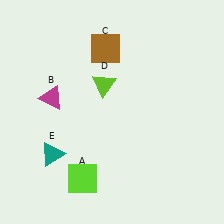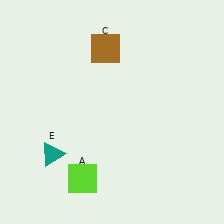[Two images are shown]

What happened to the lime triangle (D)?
The lime triangle (D) was removed in Image 2. It was in the top-left area of Image 1.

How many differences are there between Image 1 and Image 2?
There are 2 differences between the two images.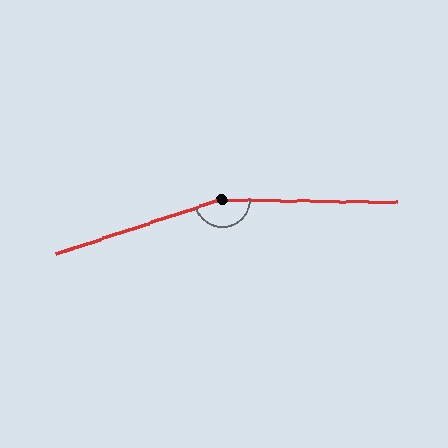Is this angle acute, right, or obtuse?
It is obtuse.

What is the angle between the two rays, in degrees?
Approximately 161 degrees.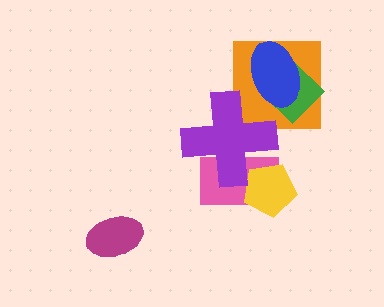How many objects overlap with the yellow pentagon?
2 objects overlap with the yellow pentagon.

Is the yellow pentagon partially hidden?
Yes, it is partially covered by another shape.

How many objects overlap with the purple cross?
3 objects overlap with the purple cross.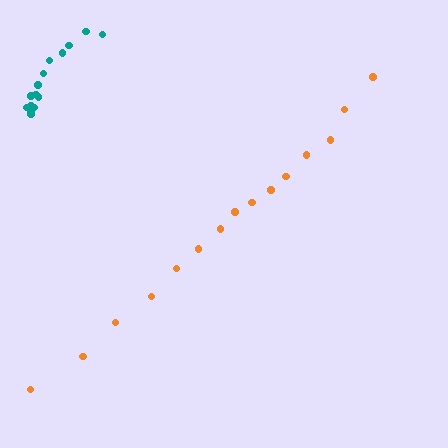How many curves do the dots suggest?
There are 2 distinct paths.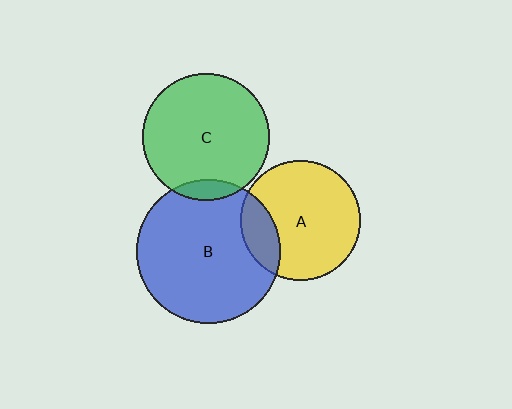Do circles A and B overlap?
Yes.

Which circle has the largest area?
Circle B (blue).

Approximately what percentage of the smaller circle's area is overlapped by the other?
Approximately 20%.